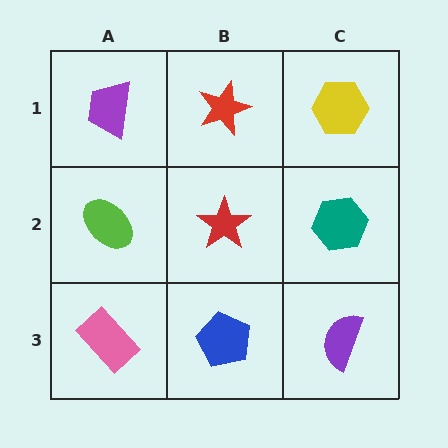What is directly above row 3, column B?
A red star.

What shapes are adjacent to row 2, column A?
A purple trapezoid (row 1, column A), a pink rectangle (row 3, column A), a red star (row 2, column B).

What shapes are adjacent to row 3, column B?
A red star (row 2, column B), a pink rectangle (row 3, column A), a purple semicircle (row 3, column C).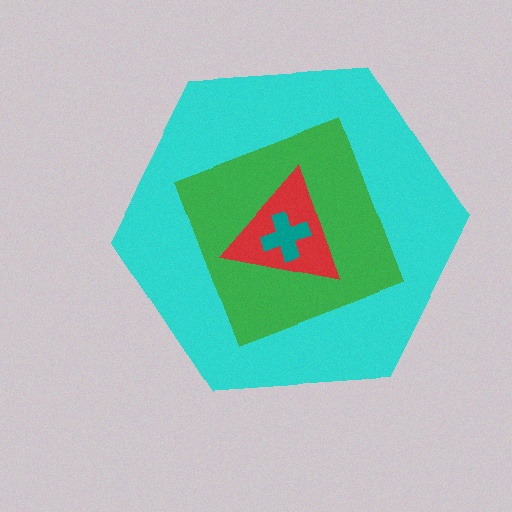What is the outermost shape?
The cyan hexagon.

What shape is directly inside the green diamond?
The red triangle.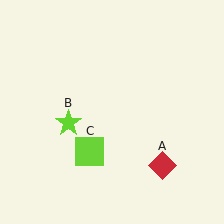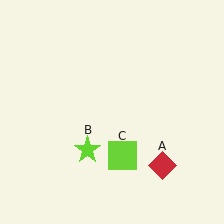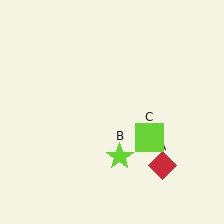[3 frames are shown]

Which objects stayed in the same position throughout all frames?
Red diamond (object A) remained stationary.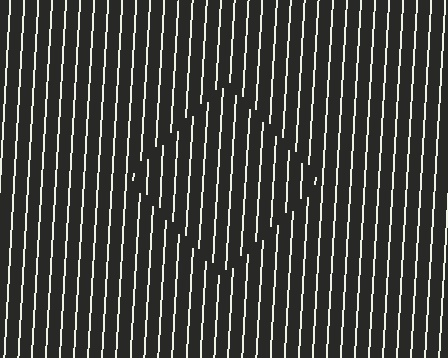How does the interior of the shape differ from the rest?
The interior of the shape contains the same grating, shifted by half a period — the contour is defined by the phase discontinuity where line-ends from the inner and outer gratings abut.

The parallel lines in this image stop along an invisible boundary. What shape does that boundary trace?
An illusory square. The interior of the shape contains the same grating, shifted by half a period — the contour is defined by the phase discontinuity where line-ends from the inner and outer gratings abut.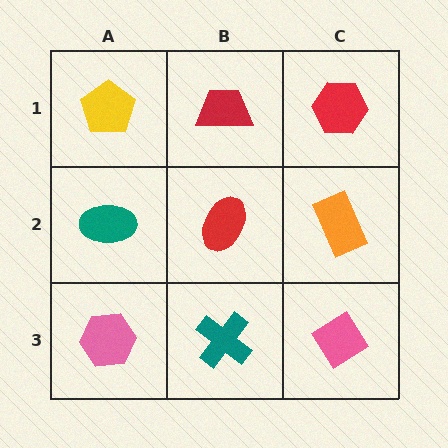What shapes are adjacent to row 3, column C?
An orange rectangle (row 2, column C), a teal cross (row 3, column B).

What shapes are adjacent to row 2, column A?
A yellow pentagon (row 1, column A), a pink hexagon (row 3, column A), a red ellipse (row 2, column B).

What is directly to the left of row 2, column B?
A teal ellipse.